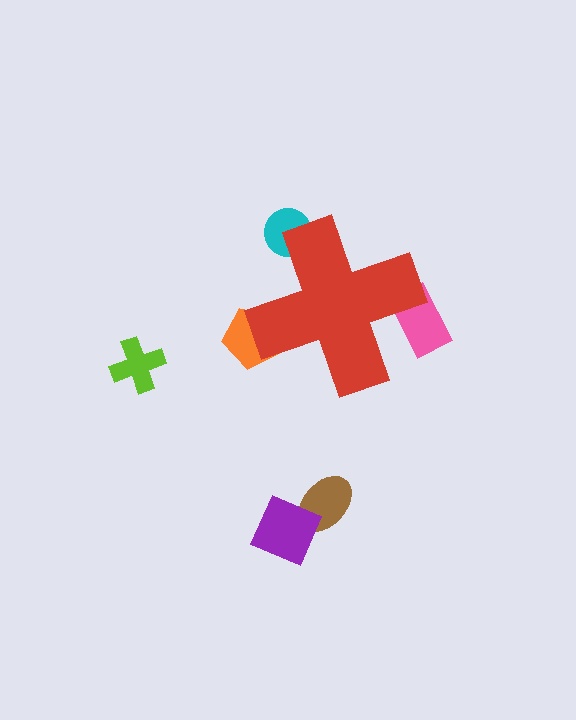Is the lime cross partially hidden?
No, the lime cross is fully visible.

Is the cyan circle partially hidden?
Yes, the cyan circle is partially hidden behind the red cross.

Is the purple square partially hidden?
No, the purple square is fully visible.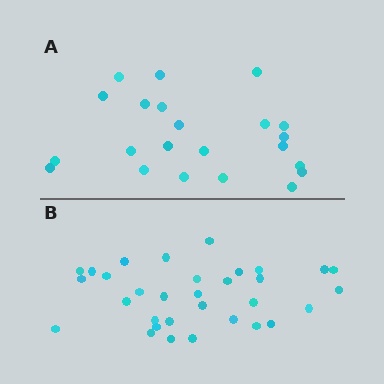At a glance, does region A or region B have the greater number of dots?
Region B (the bottom region) has more dots.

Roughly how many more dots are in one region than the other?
Region B has roughly 10 or so more dots than region A.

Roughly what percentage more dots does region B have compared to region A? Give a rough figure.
About 45% more.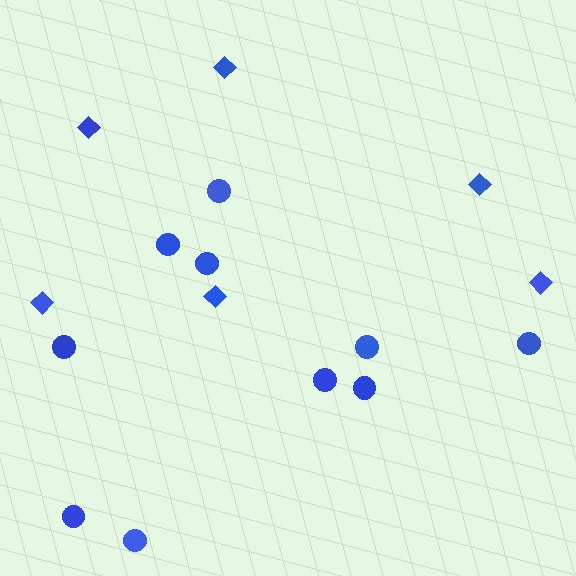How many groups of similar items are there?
There are 2 groups: one group of circles (10) and one group of diamonds (6).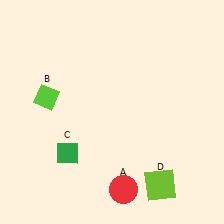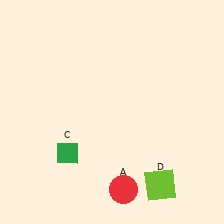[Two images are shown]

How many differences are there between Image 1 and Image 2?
There is 1 difference between the two images.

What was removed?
The lime diamond (B) was removed in Image 2.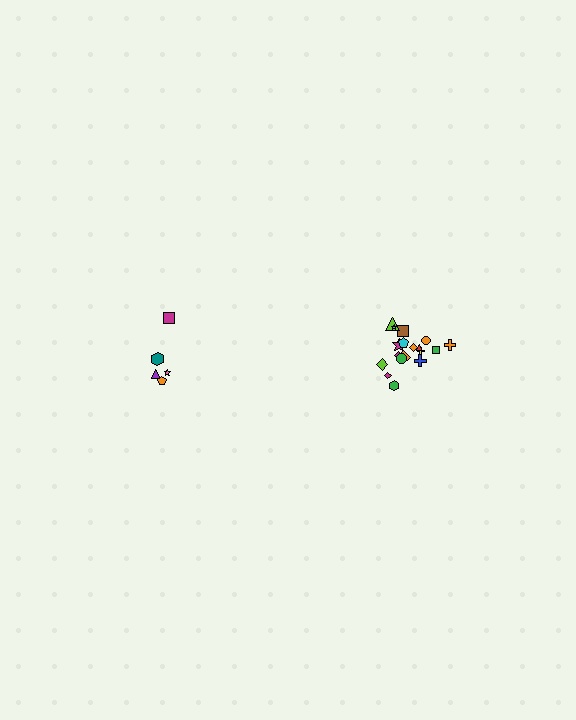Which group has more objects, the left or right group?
The right group.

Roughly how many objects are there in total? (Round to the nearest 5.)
Roughly 25 objects in total.